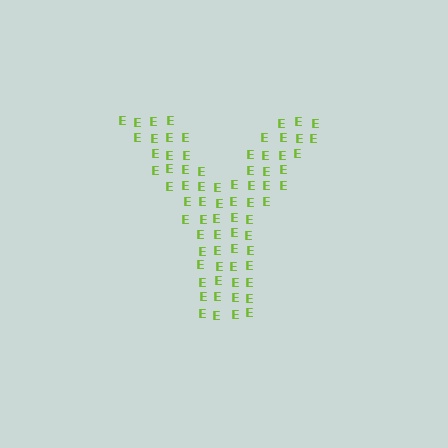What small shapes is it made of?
It is made of small letter E's.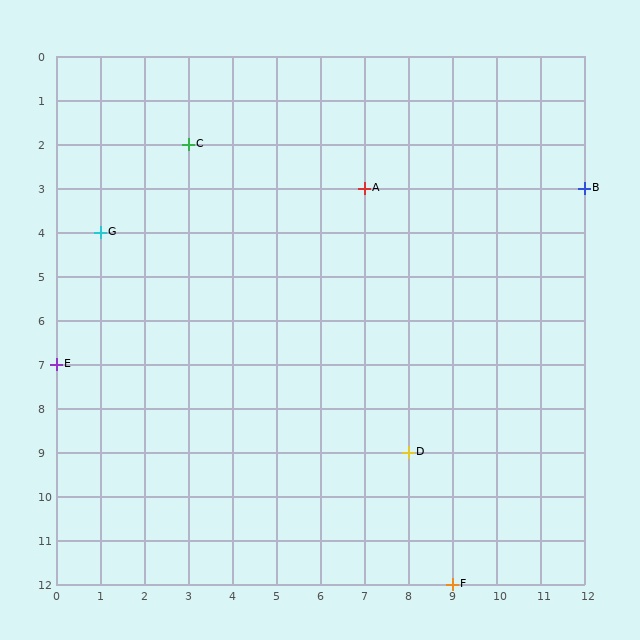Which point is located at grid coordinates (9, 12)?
Point F is at (9, 12).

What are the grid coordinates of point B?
Point B is at grid coordinates (12, 3).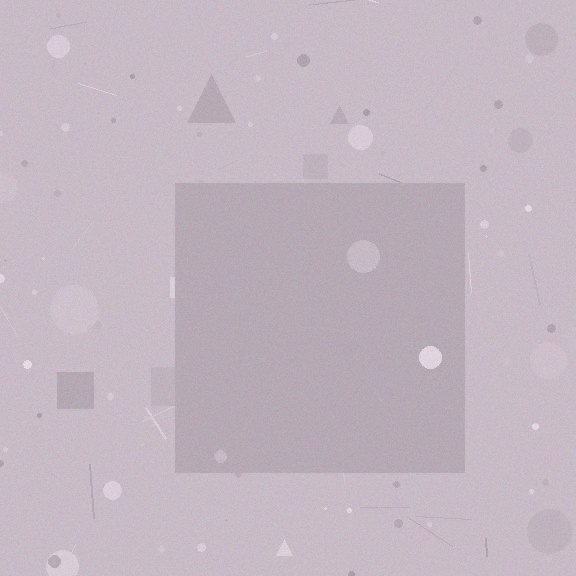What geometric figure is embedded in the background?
A square is embedded in the background.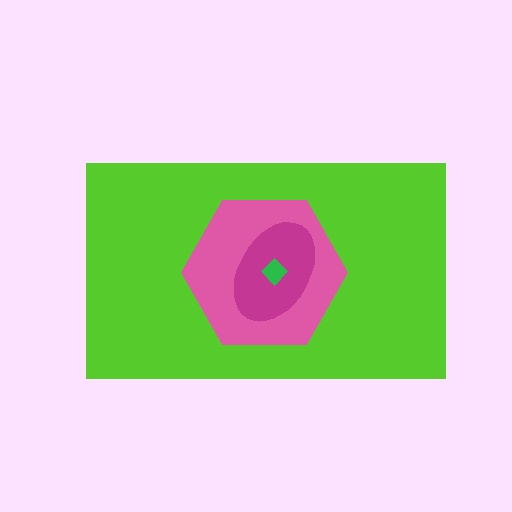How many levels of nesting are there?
4.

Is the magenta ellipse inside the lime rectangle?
Yes.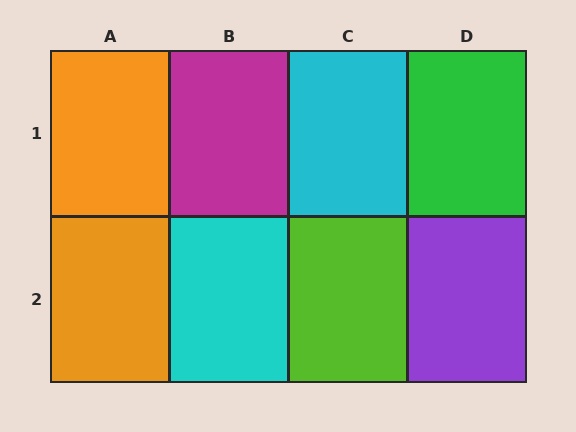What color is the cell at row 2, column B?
Cyan.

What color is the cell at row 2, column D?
Purple.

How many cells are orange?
2 cells are orange.